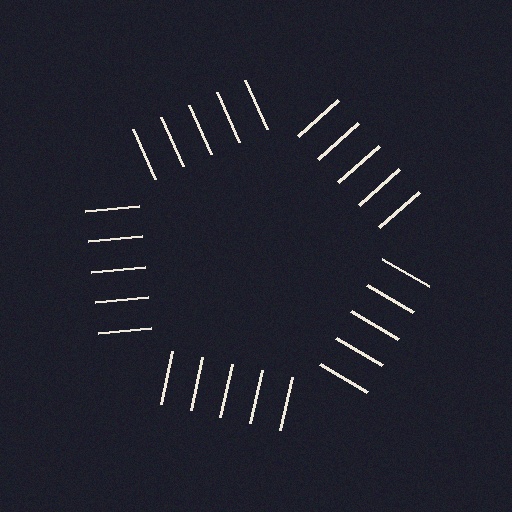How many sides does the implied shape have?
5 sides — the line-ends trace a pentagon.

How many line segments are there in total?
25 — 5 along each of the 5 edges.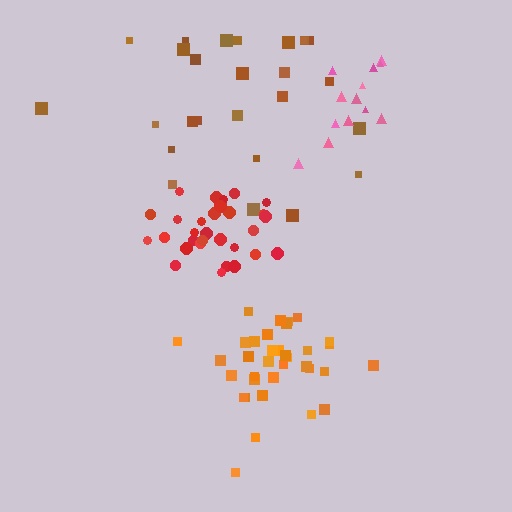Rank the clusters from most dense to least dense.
red, orange, pink, brown.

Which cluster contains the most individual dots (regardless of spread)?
Orange (35).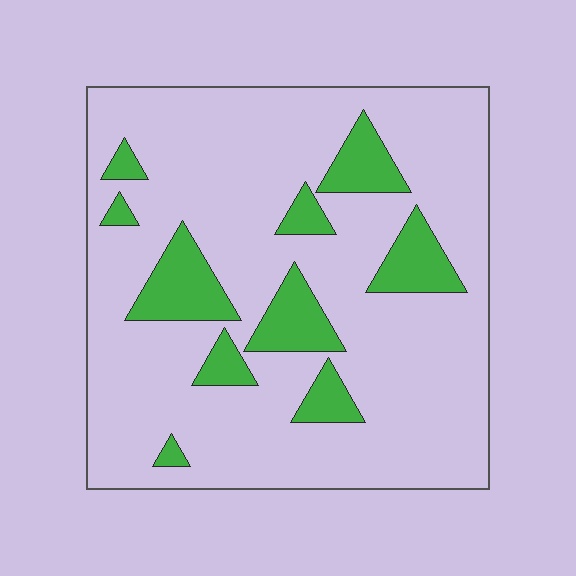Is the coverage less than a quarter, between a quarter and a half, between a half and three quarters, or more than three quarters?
Less than a quarter.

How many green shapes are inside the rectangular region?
10.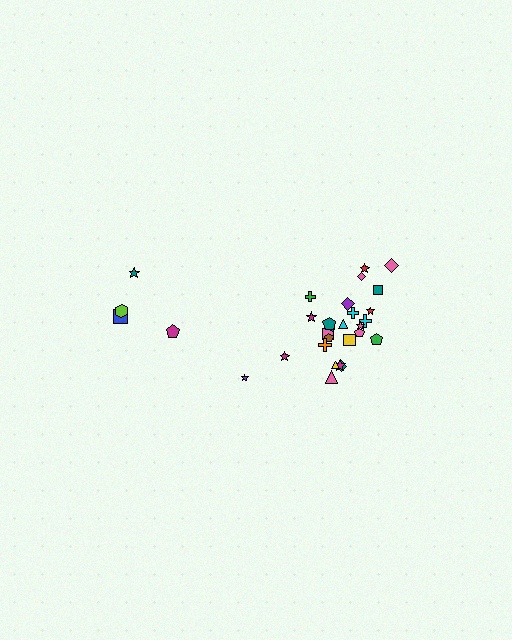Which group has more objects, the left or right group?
The right group.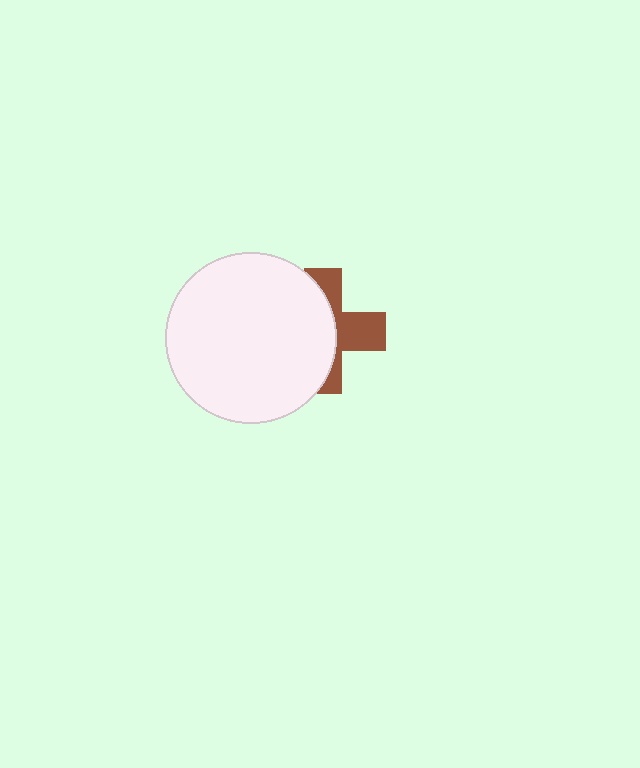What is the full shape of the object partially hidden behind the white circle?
The partially hidden object is a brown cross.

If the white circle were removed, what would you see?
You would see the complete brown cross.